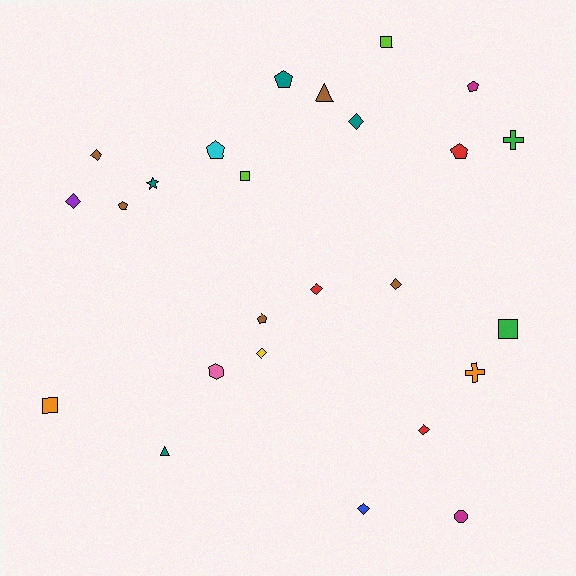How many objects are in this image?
There are 25 objects.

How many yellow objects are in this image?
There is 1 yellow object.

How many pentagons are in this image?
There are 6 pentagons.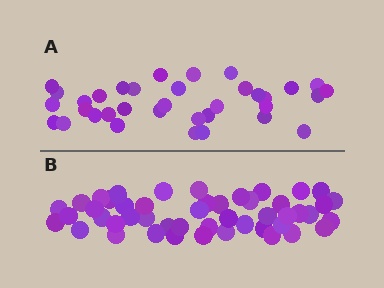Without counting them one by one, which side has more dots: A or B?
Region B (the bottom region) has more dots.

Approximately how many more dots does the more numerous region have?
Region B has approximately 15 more dots than region A.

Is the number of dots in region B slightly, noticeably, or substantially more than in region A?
Region B has noticeably more, but not dramatically so. The ratio is roughly 1.4 to 1.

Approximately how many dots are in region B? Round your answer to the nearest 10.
About 50 dots. (The exact count is 48, which rounds to 50.)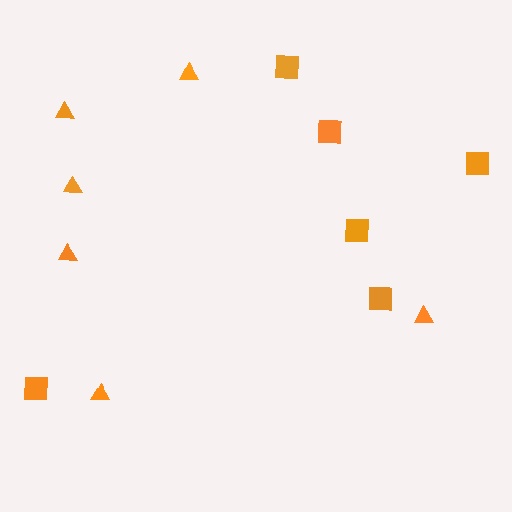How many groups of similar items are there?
There are 2 groups: one group of squares (6) and one group of triangles (6).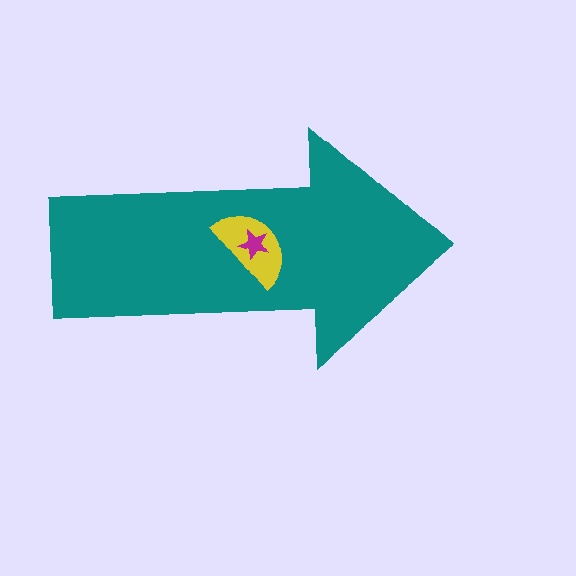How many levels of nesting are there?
3.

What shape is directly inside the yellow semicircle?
The magenta star.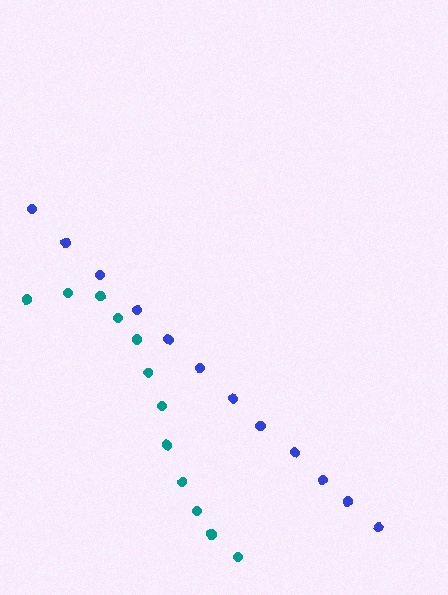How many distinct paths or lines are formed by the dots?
There are 2 distinct paths.